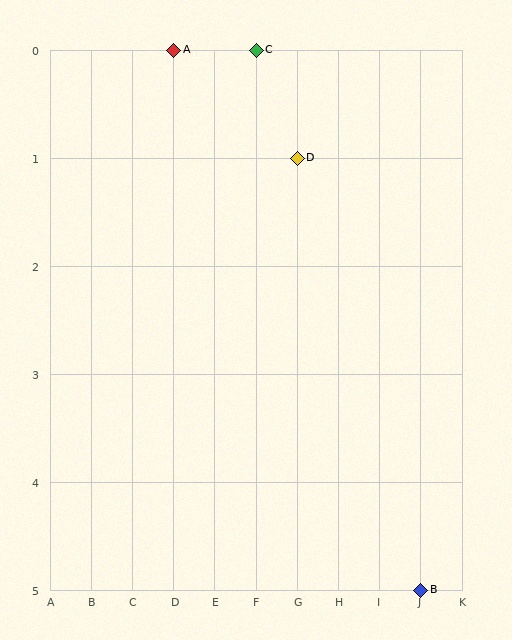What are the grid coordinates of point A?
Point A is at grid coordinates (D, 0).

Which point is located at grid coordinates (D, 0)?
Point A is at (D, 0).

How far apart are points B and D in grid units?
Points B and D are 3 columns and 4 rows apart (about 5.0 grid units diagonally).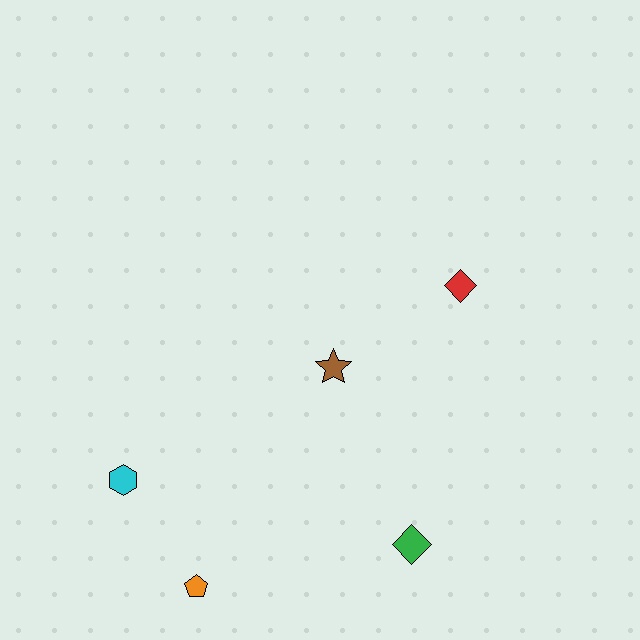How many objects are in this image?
There are 5 objects.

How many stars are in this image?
There is 1 star.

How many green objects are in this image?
There is 1 green object.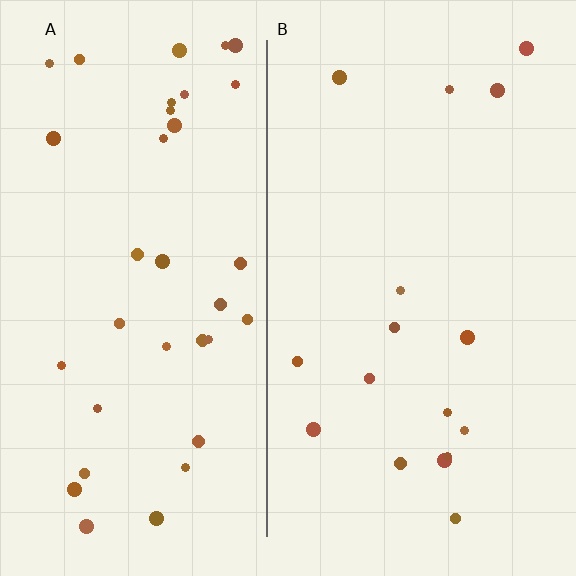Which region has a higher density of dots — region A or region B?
A (the left).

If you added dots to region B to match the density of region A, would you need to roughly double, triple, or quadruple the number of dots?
Approximately double.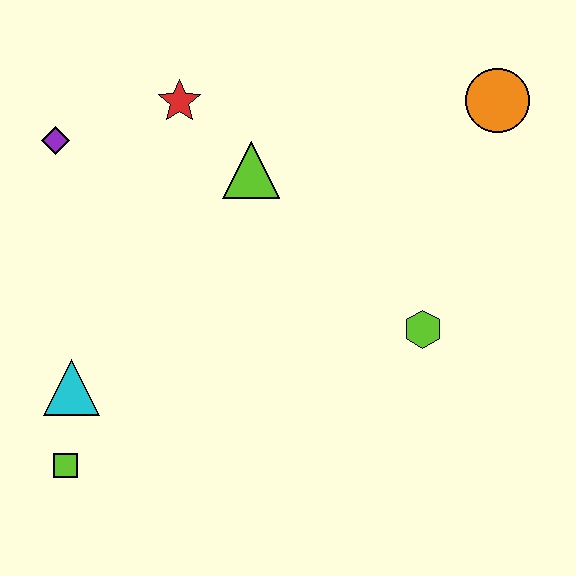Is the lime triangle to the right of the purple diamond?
Yes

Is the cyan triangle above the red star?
No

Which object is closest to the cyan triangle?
The lime square is closest to the cyan triangle.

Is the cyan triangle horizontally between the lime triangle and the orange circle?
No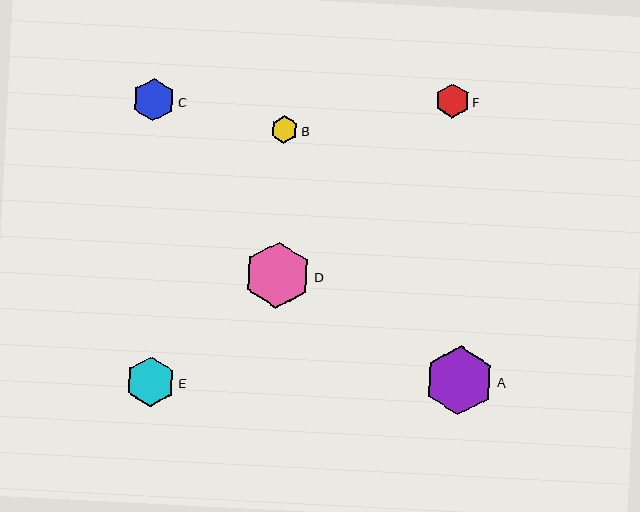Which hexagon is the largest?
Hexagon A is the largest with a size of approximately 69 pixels.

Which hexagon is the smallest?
Hexagon B is the smallest with a size of approximately 27 pixels.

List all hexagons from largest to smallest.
From largest to smallest: A, D, E, C, F, B.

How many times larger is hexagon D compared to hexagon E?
Hexagon D is approximately 1.3 times the size of hexagon E.